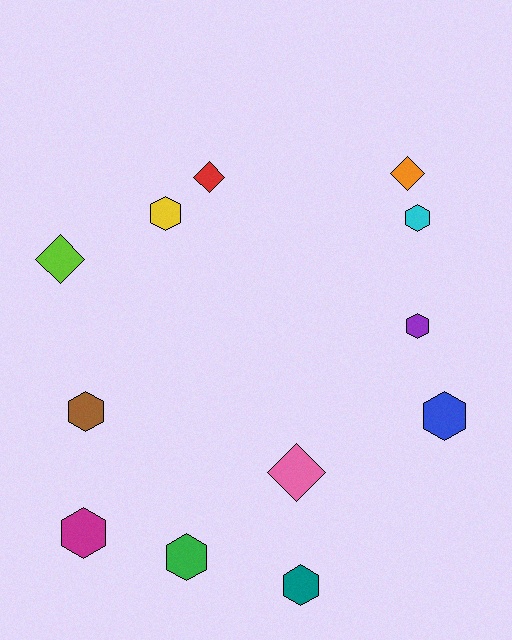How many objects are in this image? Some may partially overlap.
There are 12 objects.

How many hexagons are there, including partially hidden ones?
There are 8 hexagons.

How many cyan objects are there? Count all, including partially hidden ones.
There is 1 cyan object.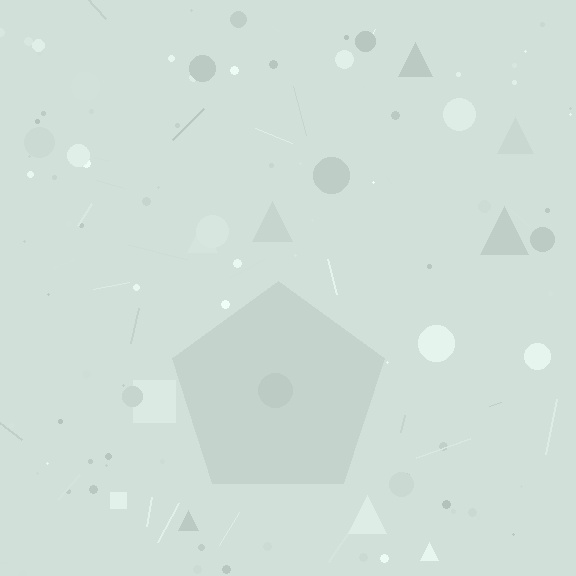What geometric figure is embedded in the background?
A pentagon is embedded in the background.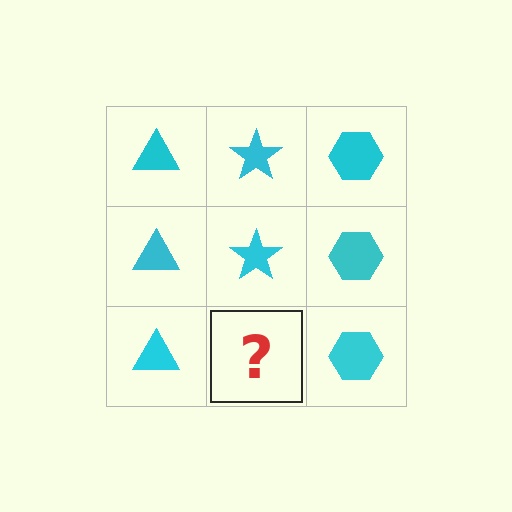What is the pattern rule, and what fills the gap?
The rule is that each column has a consistent shape. The gap should be filled with a cyan star.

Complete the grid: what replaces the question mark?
The question mark should be replaced with a cyan star.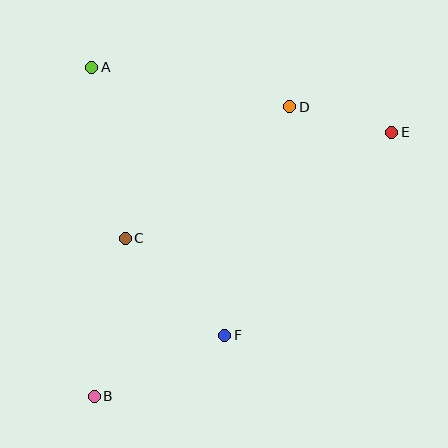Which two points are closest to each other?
Points D and E are closest to each other.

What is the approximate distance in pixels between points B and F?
The distance between B and F is approximately 144 pixels.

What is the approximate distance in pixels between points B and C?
The distance between B and C is approximately 161 pixels.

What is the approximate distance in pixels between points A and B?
The distance between A and B is approximately 329 pixels.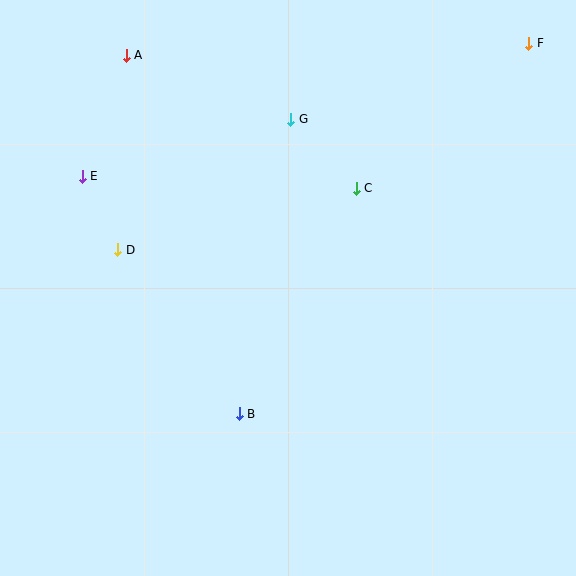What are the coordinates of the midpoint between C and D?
The midpoint between C and D is at (237, 219).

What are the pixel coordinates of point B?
Point B is at (239, 414).